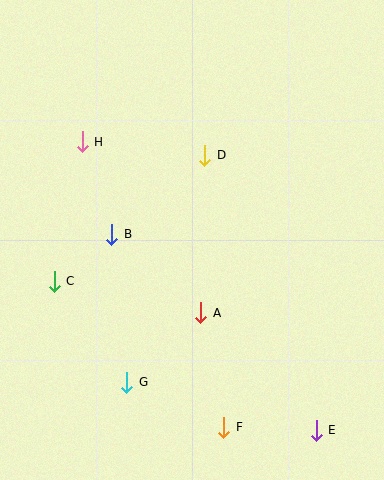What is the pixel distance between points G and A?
The distance between G and A is 102 pixels.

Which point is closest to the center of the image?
Point A at (201, 313) is closest to the center.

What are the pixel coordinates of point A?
Point A is at (201, 313).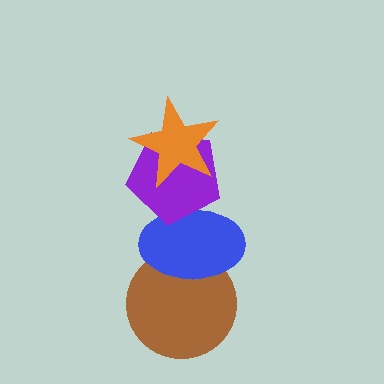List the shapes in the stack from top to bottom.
From top to bottom: the orange star, the purple pentagon, the blue ellipse, the brown circle.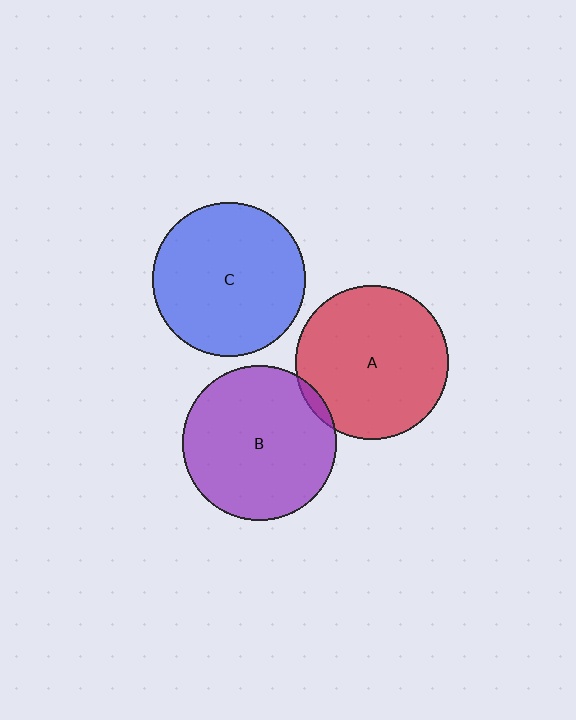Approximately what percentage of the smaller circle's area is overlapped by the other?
Approximately 5%.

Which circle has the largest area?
Circle B (purple).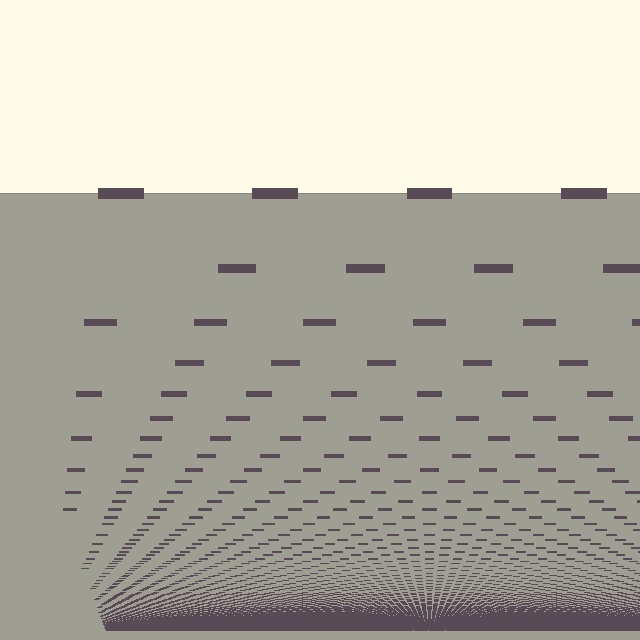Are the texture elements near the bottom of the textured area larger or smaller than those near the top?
Smaller. The gradient is inverted — elements near the bottom are smaller and denser.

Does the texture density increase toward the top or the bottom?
Density increases toward the bottom.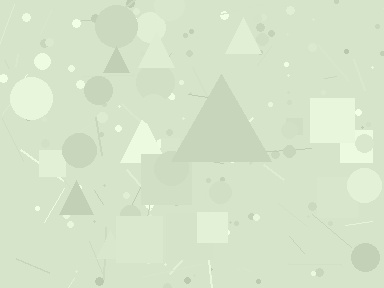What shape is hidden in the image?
A triangle is hidden in the image.